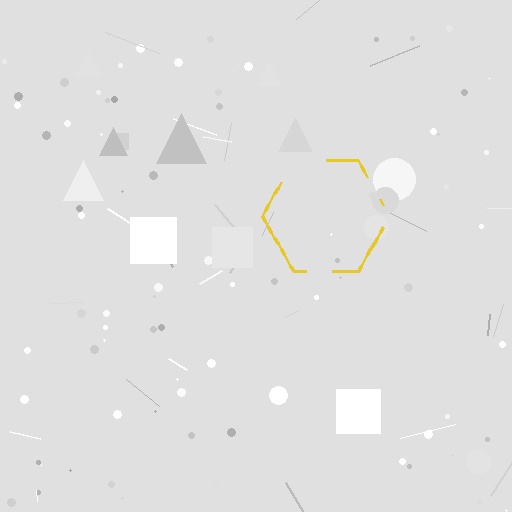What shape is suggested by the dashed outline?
The dashed outline suggests a hexagon.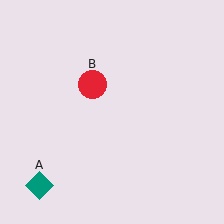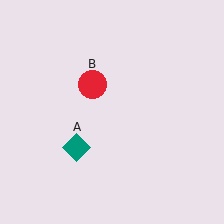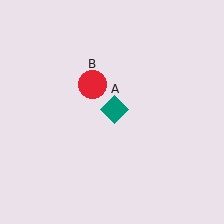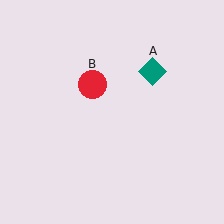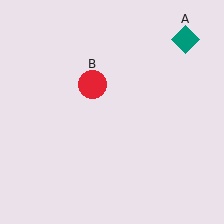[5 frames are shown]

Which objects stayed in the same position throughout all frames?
Red circle (object B) remained stationary.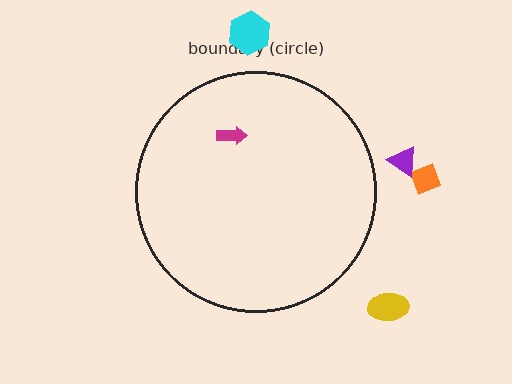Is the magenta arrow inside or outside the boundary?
Inside.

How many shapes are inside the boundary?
1 inside, 4 outside.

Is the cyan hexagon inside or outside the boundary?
Outside.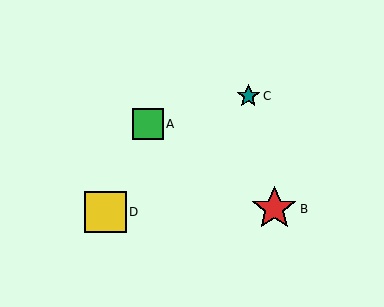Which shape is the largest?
The red star (labeled B) is the largest.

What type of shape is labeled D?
Shape D is a yellow square.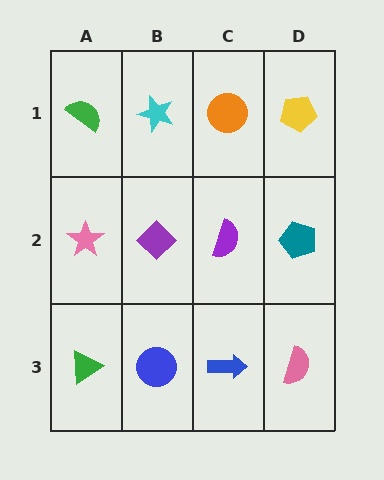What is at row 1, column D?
A yellow pentagon.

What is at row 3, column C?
A blue arrow.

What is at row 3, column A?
A green triangle.